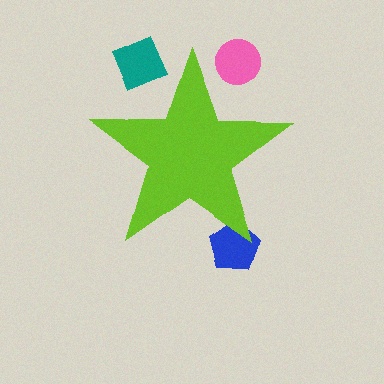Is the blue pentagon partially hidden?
Yes, the blue pentagon is partially hidden behind the lime star.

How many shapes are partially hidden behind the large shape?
3 shapes are partially hidden.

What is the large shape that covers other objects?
A lime star.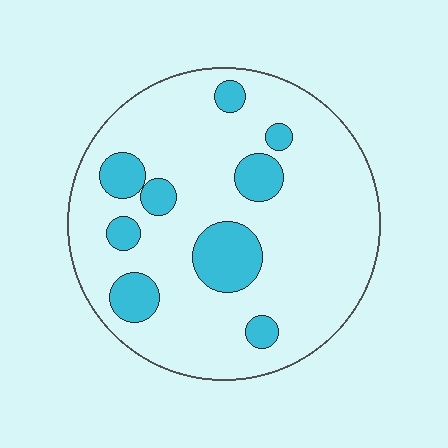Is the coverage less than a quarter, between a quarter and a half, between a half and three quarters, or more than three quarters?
Less than a quarter.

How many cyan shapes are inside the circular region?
9.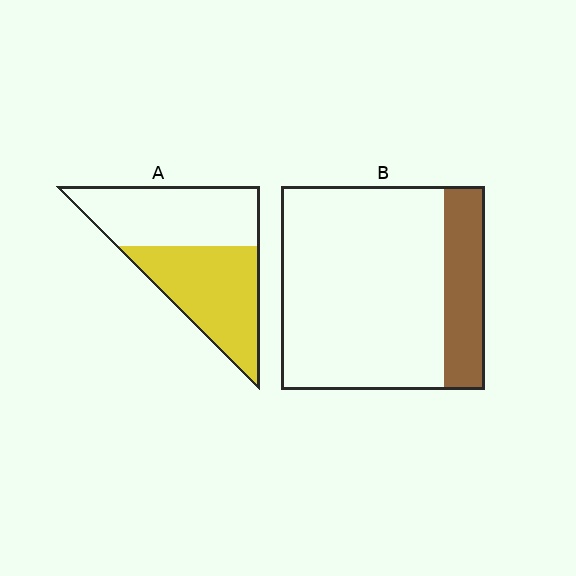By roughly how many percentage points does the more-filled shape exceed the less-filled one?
By roughly 30 percentage points (A over B).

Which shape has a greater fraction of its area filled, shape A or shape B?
Shape A.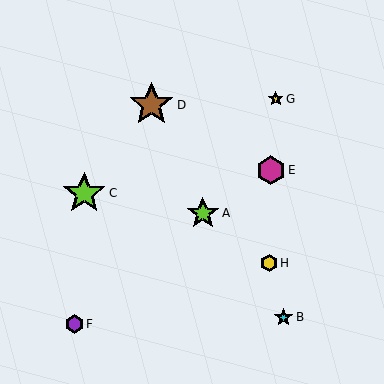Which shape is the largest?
The brown star (labeled D) is the largest.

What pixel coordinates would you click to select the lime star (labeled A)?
Click at (203, 213) to select the lime star A.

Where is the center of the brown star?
The center of the brown star is at (151, 105).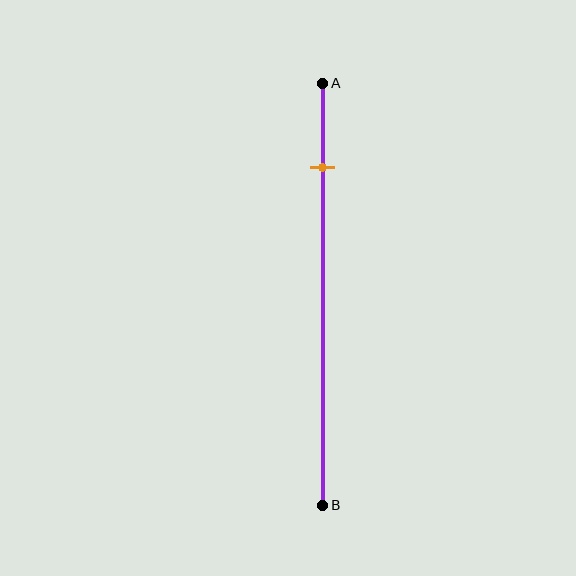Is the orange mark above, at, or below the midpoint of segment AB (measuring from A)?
The orange mark is above the midpoint of segment AB.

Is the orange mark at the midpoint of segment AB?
No, the mark is at about 20% from A, not at the 50% midpoint.